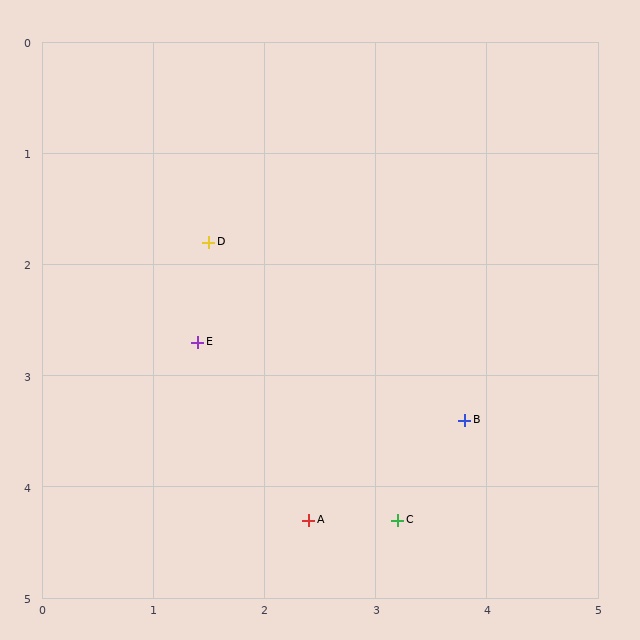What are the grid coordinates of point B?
Point B is at approximately (3.8, 3.4).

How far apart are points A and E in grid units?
Points A and E are about 1.9 grid units apart.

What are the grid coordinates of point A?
Point A is at approximately (2.4, 4.3).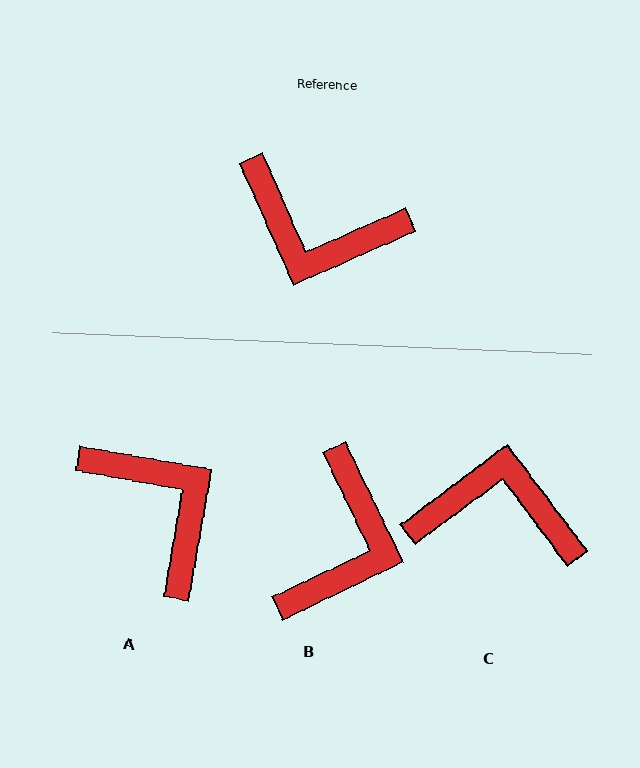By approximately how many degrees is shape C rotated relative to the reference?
Approximately 167 degrees clockwise.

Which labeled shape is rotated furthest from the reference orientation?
C, about 167 degrees away.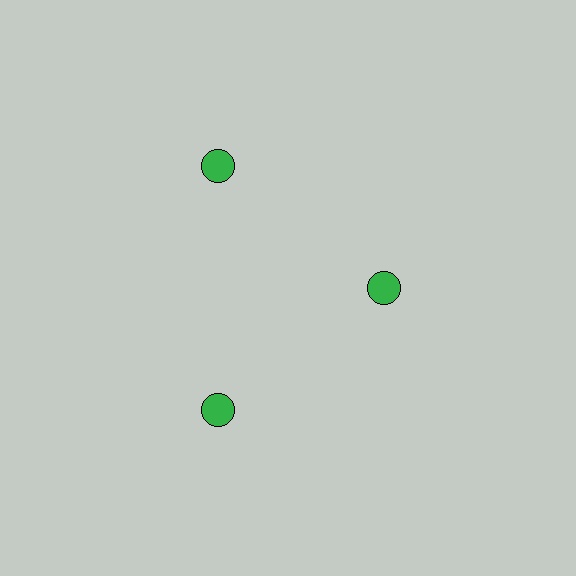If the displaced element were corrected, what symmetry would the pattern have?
It would have 3-fold rotational symmetry — the pattern would map onto itself every 120 degrees.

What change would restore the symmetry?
The symmetry would be restored by moving it outward, back onto the ring so that all 3 circles sit at equal angles and equal distance from the center.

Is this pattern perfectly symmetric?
No. The 3 green circles are arranged in a ring, but one element near the 3 o'clock position is pulled inward toward the center, breaking the 3-fold rotational symmetry.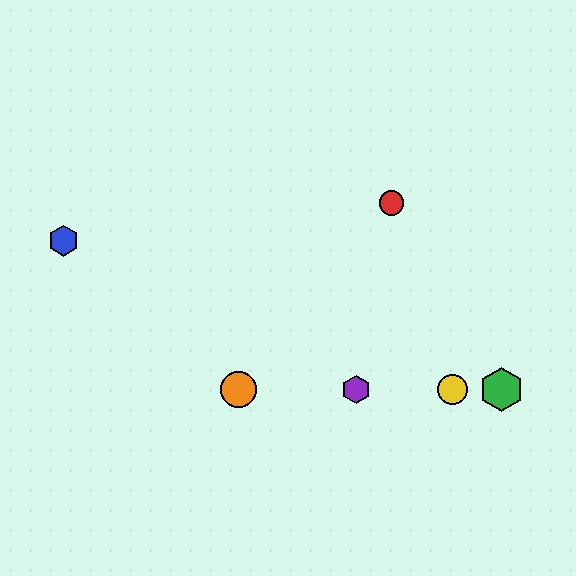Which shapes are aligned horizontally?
The green hexagon, the yellow circle, the purple hexagon, the orange circle are aligned horizontally.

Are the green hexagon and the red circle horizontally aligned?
No, the green hexagon is at y≈390 and the red circle is at y≈203.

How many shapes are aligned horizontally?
4 shapes (the green hexagon, the yellow circle, the purple hexagon, the orange circle) are aligned horizontally.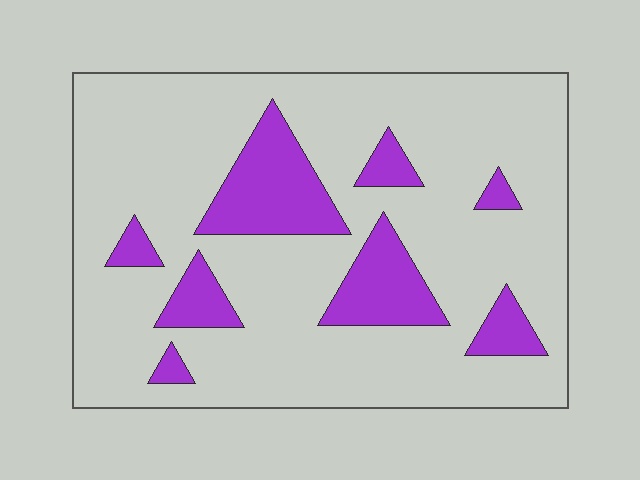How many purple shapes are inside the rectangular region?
8.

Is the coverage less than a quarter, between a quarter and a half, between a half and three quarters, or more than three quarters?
Less than a quarter.